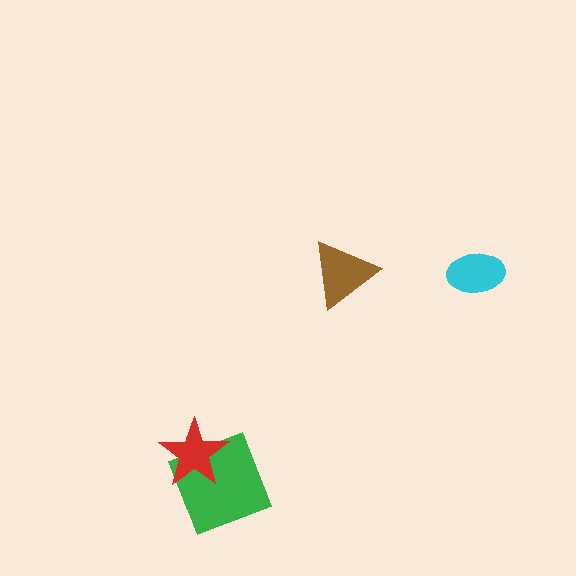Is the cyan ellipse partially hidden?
No, no other shape covers it.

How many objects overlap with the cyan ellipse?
0 objects overlap with the cyan ellipse.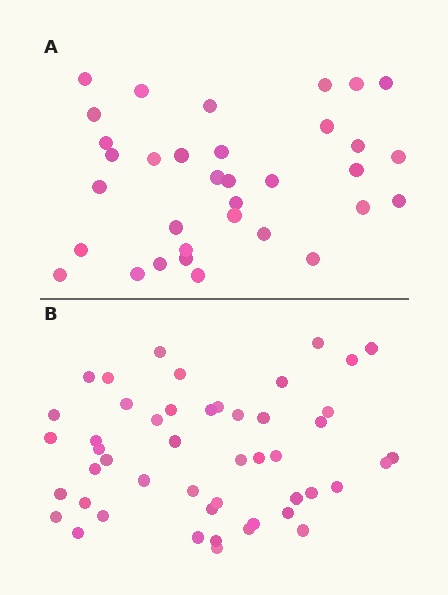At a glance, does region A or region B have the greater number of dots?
Region B (the bottom region) has more dots.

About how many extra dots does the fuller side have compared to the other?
Region B has approximately 15 more dots than region A.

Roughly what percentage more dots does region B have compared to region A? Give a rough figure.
About 40% more.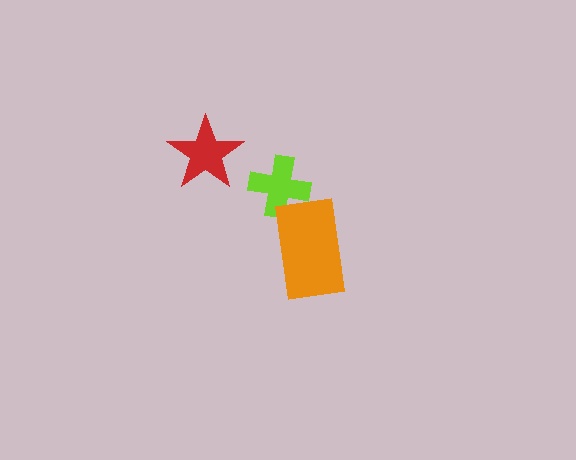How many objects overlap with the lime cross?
1 object overlaps with the lime cross.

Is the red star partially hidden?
No, no other shape covers it.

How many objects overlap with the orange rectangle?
1 object overlaps with the orange rectangle.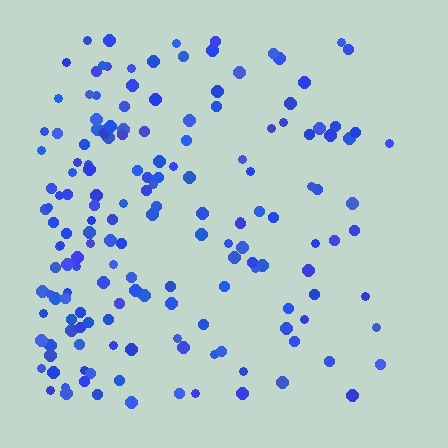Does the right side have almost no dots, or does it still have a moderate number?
Still a moderate number, just noticeably fewer than the left.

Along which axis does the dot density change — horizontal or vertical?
Horizontal.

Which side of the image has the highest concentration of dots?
The left.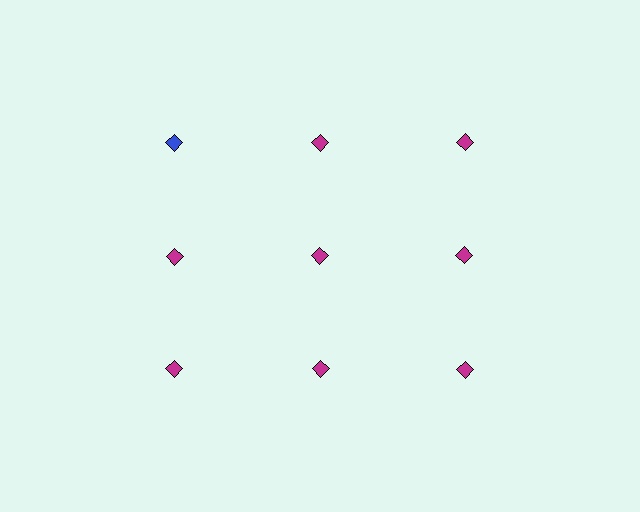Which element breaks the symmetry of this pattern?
The blue diamond in the top row, leftmost column breaks the symmetry. All other shapes are magenta diamonds.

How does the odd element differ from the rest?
It has a different color: blue instead of magenta.